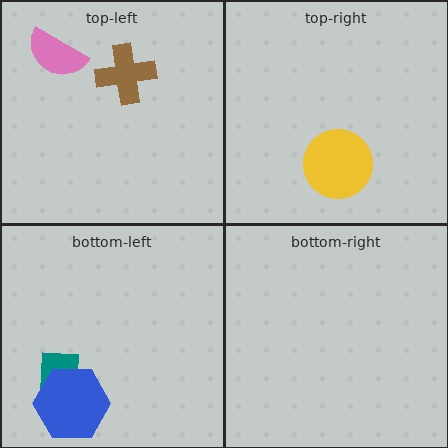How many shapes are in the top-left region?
2.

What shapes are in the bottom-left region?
The teal rectangle, the blue hexagon.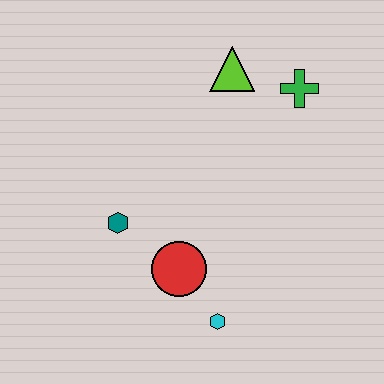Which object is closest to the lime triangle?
The green cross is closest to the lime triangle.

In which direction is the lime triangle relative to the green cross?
The lime triangle is to the left of the green cross.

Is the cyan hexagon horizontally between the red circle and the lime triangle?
Yes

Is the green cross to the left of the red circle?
No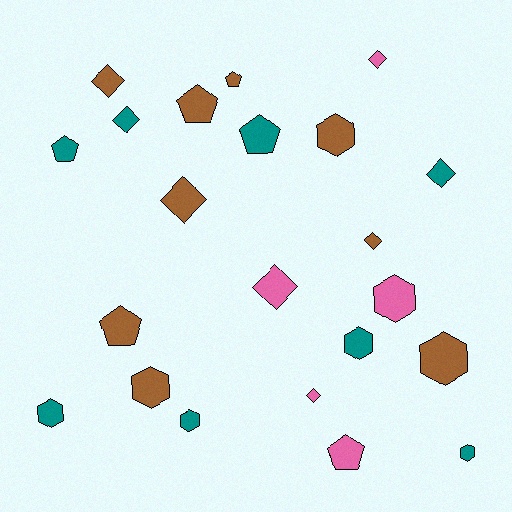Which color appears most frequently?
Brown, with 9 objects.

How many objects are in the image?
There are 22 objects.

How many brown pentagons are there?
There are 3 brown pentagons.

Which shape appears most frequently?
Hexagon, with 8 objects.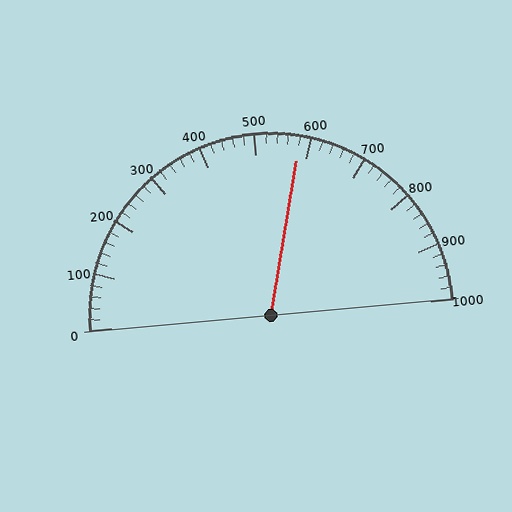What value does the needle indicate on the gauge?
The needle indicates approximately 580.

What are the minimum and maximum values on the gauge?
The gauge ranges from 0 to 1000.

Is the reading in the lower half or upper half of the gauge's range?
The reading is in the upper half of the range (0 to 1000).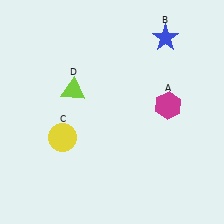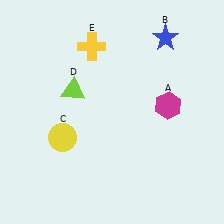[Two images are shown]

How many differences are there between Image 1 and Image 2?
There is 1 difference between the two images.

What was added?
A yellow cross (E) was added in Image 2.